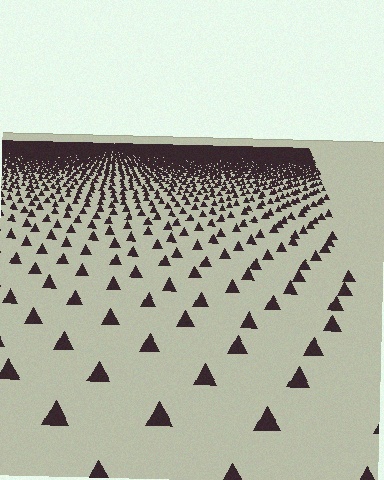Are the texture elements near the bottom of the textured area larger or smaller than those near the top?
Larger. Near the bottom, elements are closer to the viewer and appear at a bigger on-screen size.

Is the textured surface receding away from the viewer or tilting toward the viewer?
The surface is receding away from the viewer. Texture elements get smaller and denser toward the top.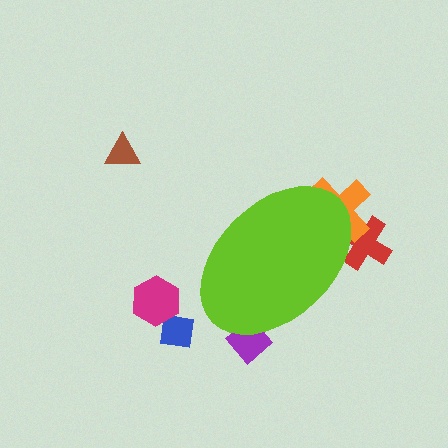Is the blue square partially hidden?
No, the blue square is fully visible.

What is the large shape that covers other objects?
A lime ellipse.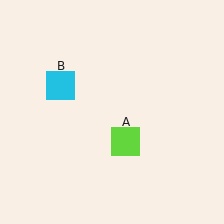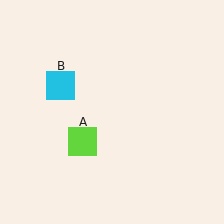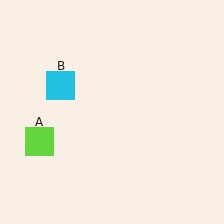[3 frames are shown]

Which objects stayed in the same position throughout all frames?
Cyan square (object B) remained stationary.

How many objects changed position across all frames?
1 object changed position: lime square (object A).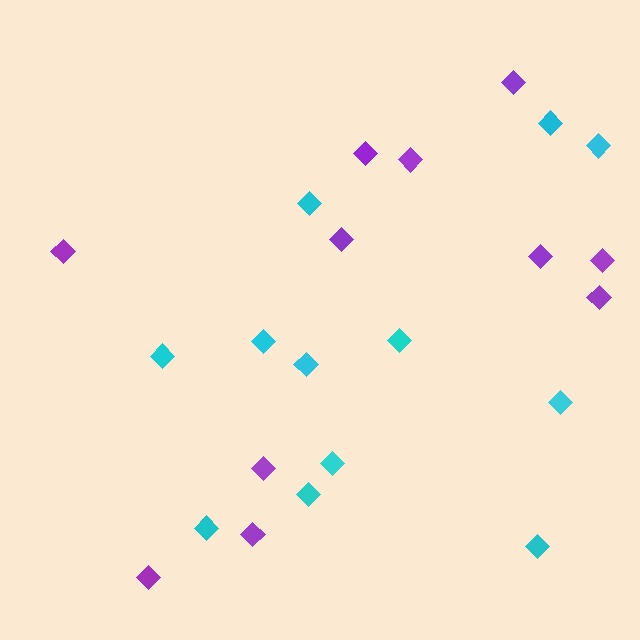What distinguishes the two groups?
There are 2 groups: one group of purple diamonds (11) and one group of cyan diamonds (12).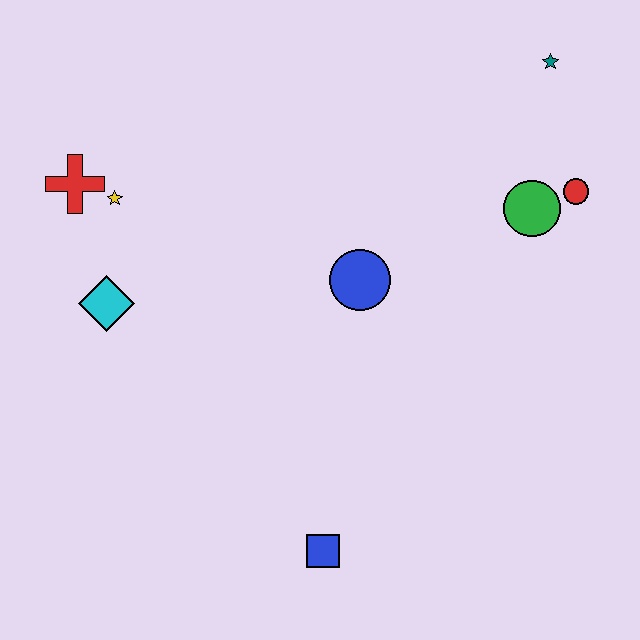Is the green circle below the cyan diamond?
No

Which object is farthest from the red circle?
The red cross is farthest from the red circle.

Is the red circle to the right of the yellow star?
Yes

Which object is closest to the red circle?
The green circle is closest to the red circle.